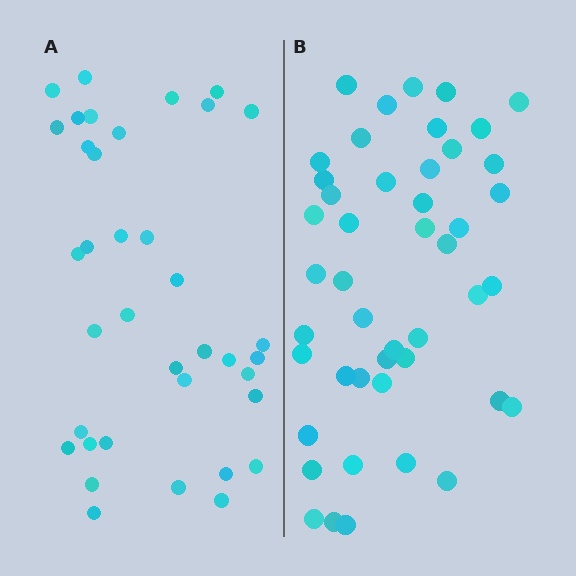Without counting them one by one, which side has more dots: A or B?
Region B (the right region) has more dots.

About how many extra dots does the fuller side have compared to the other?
Region B has roughly 8 or so more dots than region A.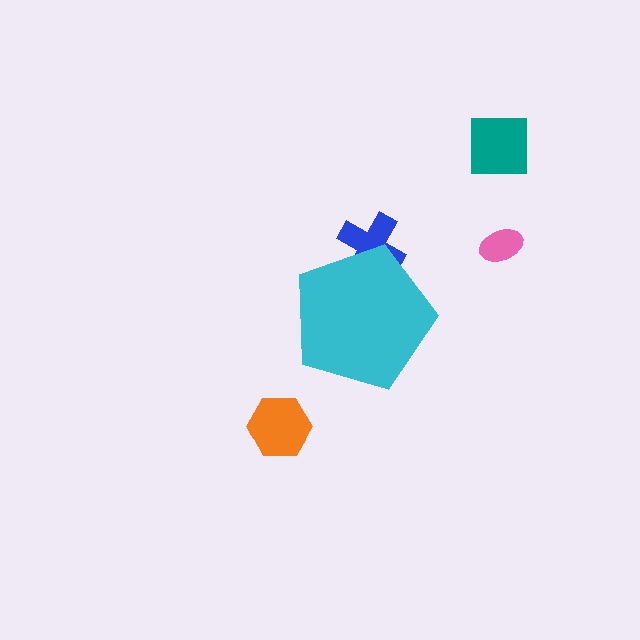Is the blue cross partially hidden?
Yes, the blue cross is partially hidden behind the cyan pentagon.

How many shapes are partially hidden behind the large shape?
1 shape is partially hidden.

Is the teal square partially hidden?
No, the teal square is fully visible.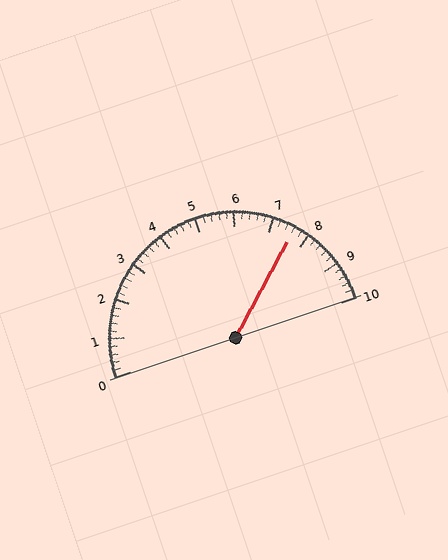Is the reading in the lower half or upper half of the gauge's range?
The reading is in the upper half of the range (0 to 10).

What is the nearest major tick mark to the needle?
The nearest major tick mark is 8.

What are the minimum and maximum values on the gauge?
The gauge ranges from 0 to 10.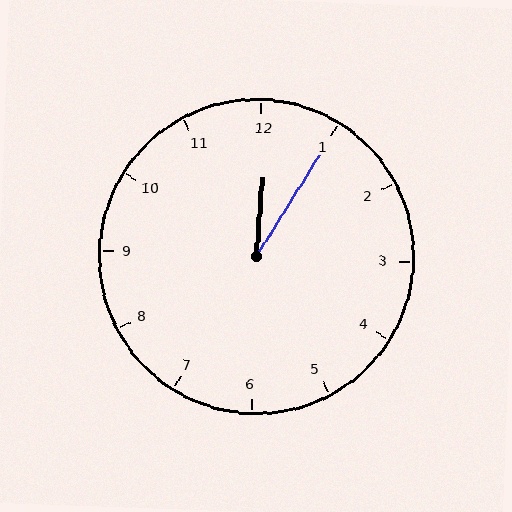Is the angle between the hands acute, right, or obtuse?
It is acute.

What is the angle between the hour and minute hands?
Approximately 28 degrees.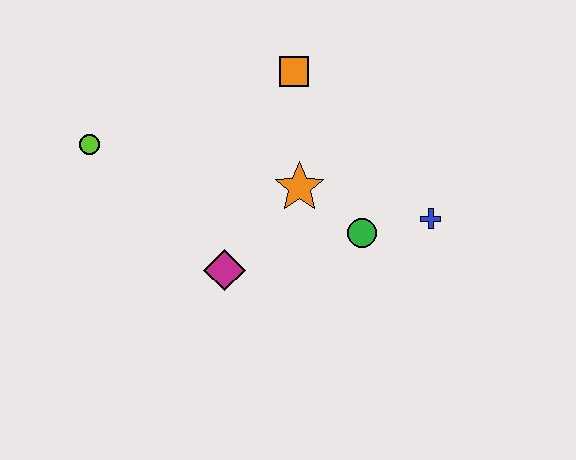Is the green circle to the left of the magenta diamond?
No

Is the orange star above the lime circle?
No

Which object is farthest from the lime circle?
The blue cross is farthest from the lime circle.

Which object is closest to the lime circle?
The magenta diamond is closest to the lime circle.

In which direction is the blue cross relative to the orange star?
The blue cross is to the right of the orange star.